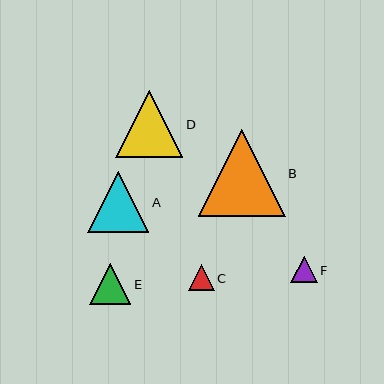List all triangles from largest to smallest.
From largest to smallest: B, D, A, E, F, C.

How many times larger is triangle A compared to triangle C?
Triangle A is approximately 2.4 times the size of triangle C.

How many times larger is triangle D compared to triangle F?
Triangle D is approximately 2.5 times the size of triangle F.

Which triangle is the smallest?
Triangle C is the smallest with a size of approximately 26 pixels.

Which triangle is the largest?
Triangle B is the largest with a size of approximately 87 pixels.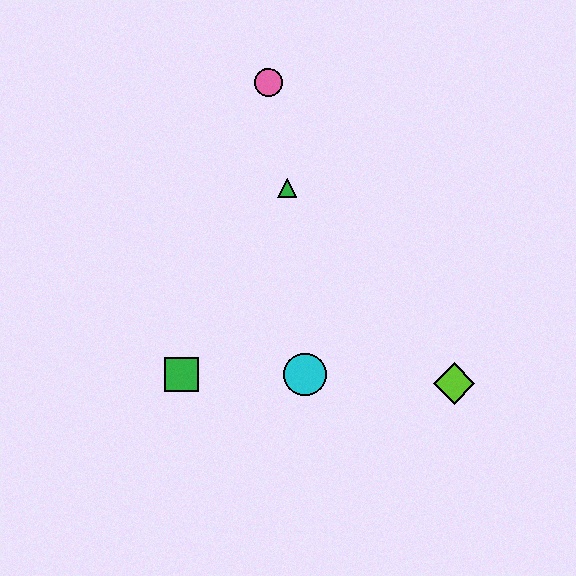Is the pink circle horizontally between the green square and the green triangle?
Yes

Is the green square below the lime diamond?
No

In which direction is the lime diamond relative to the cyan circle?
The lime diamond is to the right of the cyan circle.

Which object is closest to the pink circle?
The green triangle is closest to the pink circle.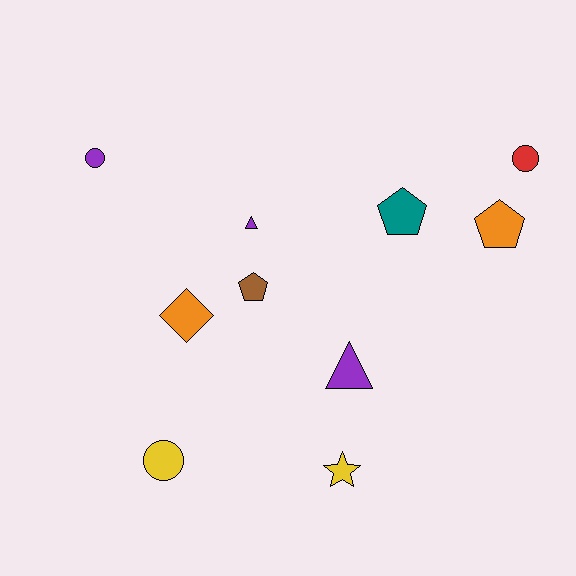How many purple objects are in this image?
There are 3 purple objects.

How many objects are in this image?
There are 10 objects.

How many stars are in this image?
There is 1 star.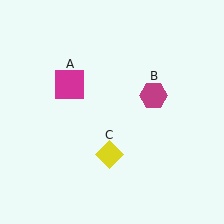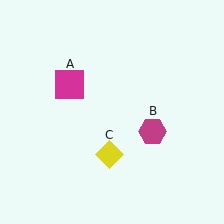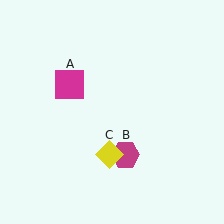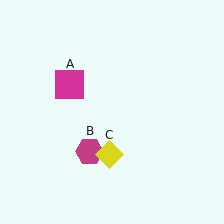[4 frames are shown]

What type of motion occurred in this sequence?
The magenta hexagon (object B) rotated clockwise around the center of the scene.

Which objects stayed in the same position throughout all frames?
Magenta square (object A) and yellow diamond (object C) remained stationary.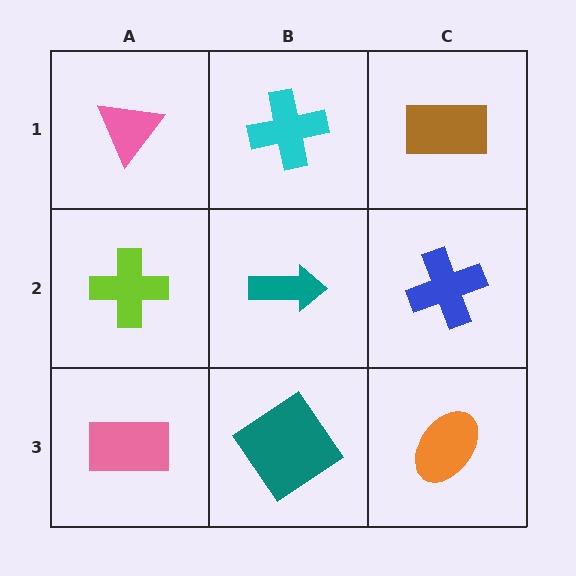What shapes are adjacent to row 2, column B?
A cyan cross (row 1, column B), a teal diamond (row 3, column B), a lime cross (row 2, column A), a blue cross (row 2, column C).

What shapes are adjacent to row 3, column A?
A lime cross (row 2, column A), a teal diamond (row 3, column B).